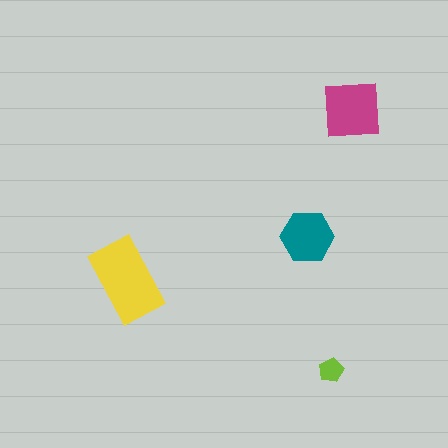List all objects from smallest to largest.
The lime pentagon, the teal hexagon, the magenta square, the yellow rectangle.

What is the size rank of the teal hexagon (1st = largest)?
3rd.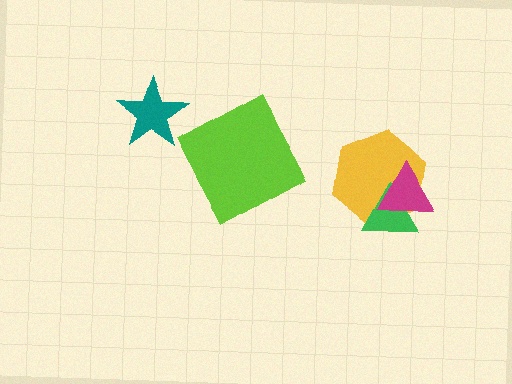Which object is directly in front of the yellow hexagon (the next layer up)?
The green triangle is directly in front of the yellow hexagon.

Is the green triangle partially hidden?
Yes, it is partially covered by another shape.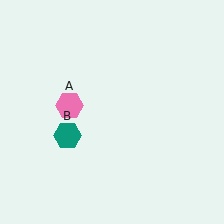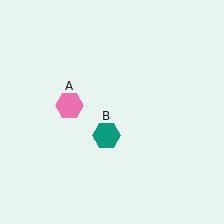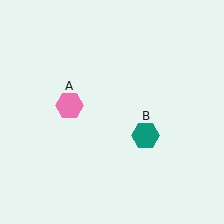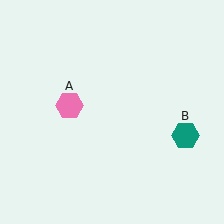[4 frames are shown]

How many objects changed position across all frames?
1 object changed position: teal hexagon (object B).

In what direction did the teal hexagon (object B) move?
The teal hexagon (object B) moved right.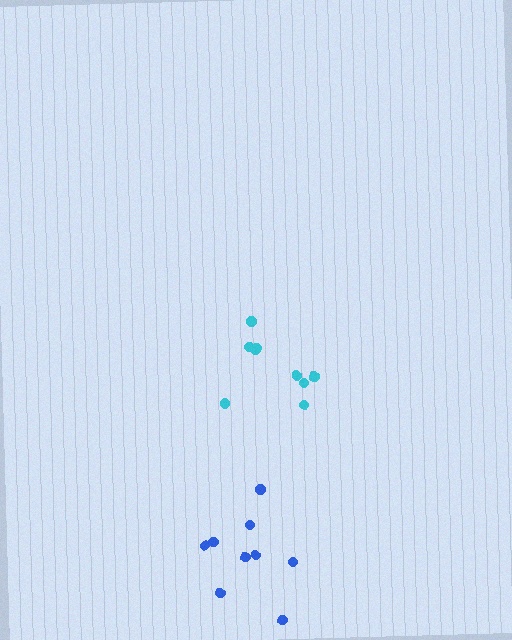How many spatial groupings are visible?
There are 2 spatial groupings.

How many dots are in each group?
Group 1: 9 dots, Group 2: 9 dots (18 total).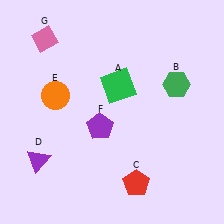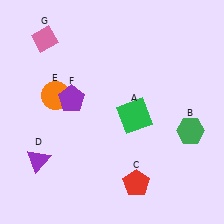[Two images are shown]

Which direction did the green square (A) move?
The green square (A) moved down.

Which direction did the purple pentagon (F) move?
The purple pentagon (F) moved left.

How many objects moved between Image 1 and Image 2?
3 objects moved between the two images.